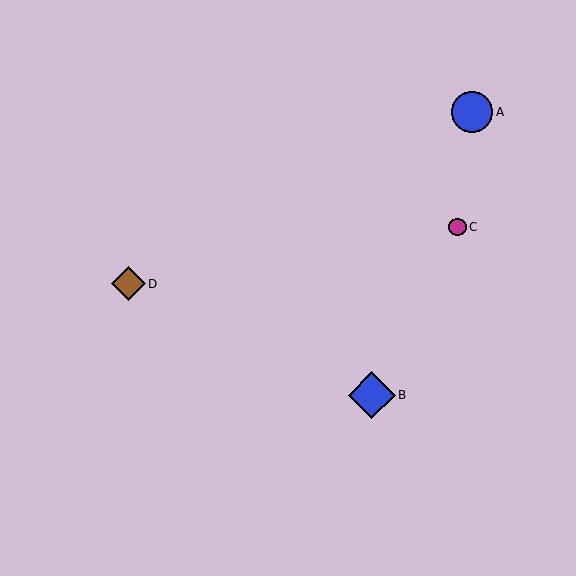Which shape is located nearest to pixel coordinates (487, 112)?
The blue circle (labeled A) at (472, 112) is nearest to that location.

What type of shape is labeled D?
Shape D is a brown diamond.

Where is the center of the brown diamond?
The center of the brown diamond is at (128, 284).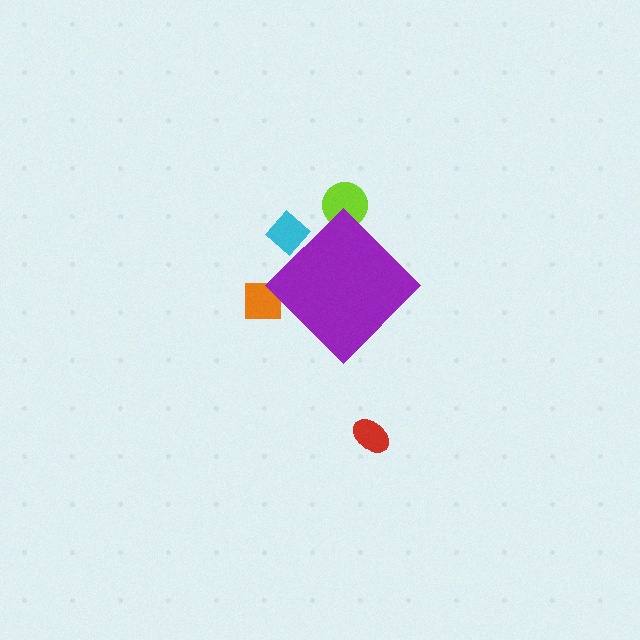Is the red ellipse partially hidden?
No, the red ellipse is fully visible.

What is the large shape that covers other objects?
A purple diamond.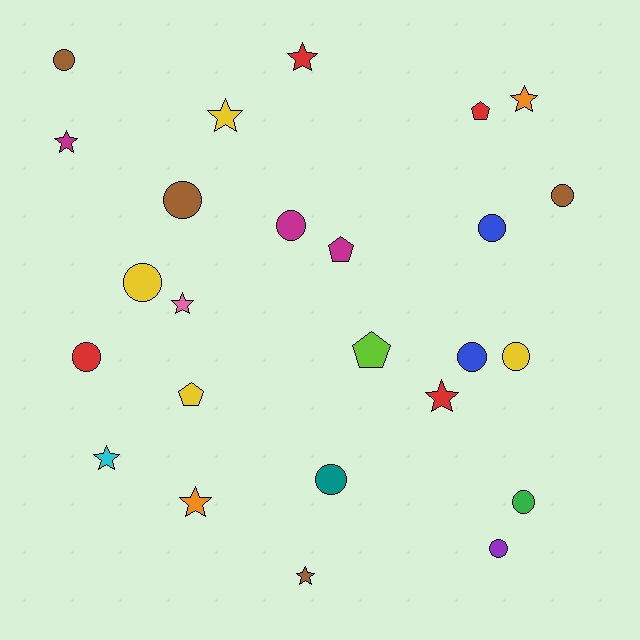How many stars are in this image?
There are 9 stars.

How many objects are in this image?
There are 25 objects.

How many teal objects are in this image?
There is 1 teal object.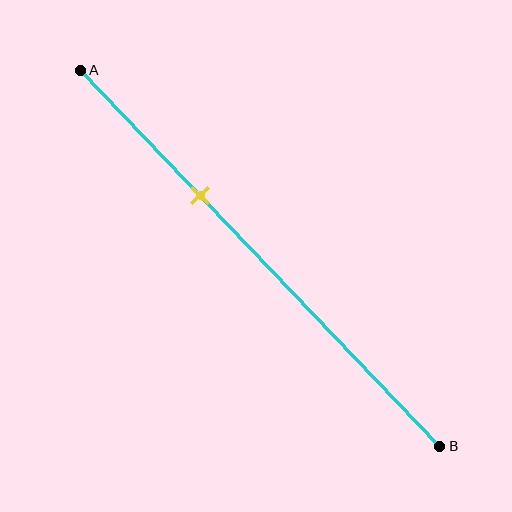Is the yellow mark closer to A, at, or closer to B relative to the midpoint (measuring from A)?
The yellow mark is closer to point A than the midpoint of segment AB.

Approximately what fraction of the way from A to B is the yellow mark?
The yellow mark is approximately 35% of the way from A to B.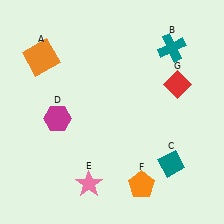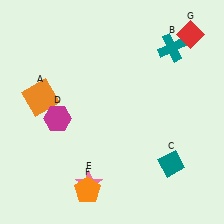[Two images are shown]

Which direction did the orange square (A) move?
The orange square (A) moved down.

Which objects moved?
The objects that moved are: the orange square (A), the orange pentagon (F), the red diamond (G).